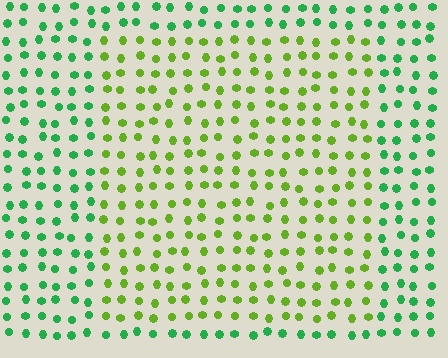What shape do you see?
I see a rectangle.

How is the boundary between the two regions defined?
The boundary is defined purely by a slight shift in hue (about 45 degrees). Spacing, size, and orientation are identical on both sides.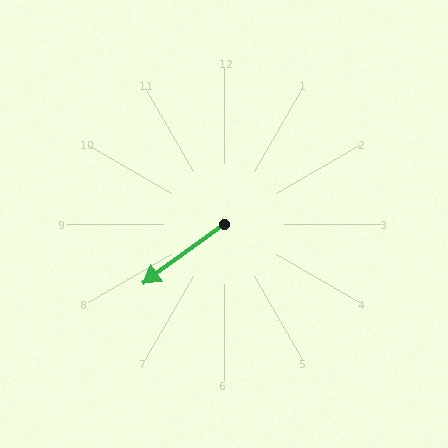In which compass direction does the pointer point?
Southwest.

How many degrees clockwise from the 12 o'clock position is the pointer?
Approximately 234 degrees.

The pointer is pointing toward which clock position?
Roughly 8 o'clock.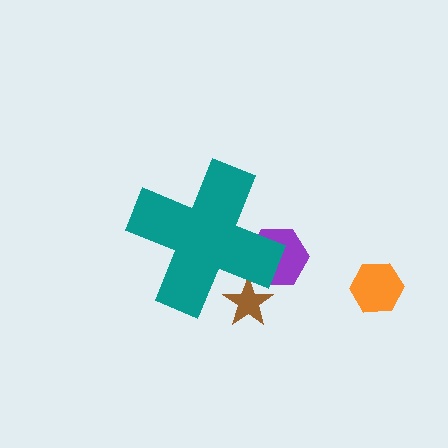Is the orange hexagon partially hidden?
No, the orange hexagon is fully visible.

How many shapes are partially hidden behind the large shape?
2 shapes are partially hidden.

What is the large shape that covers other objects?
A teal cross.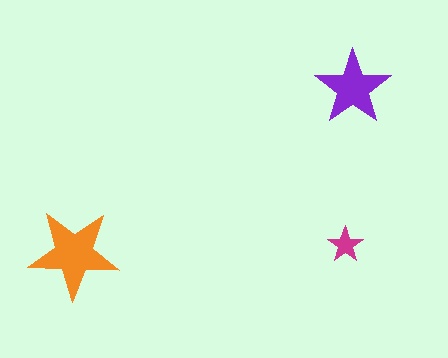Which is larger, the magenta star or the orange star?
The orange one.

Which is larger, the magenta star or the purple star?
The purple one.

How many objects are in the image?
There are 3 objects in the image.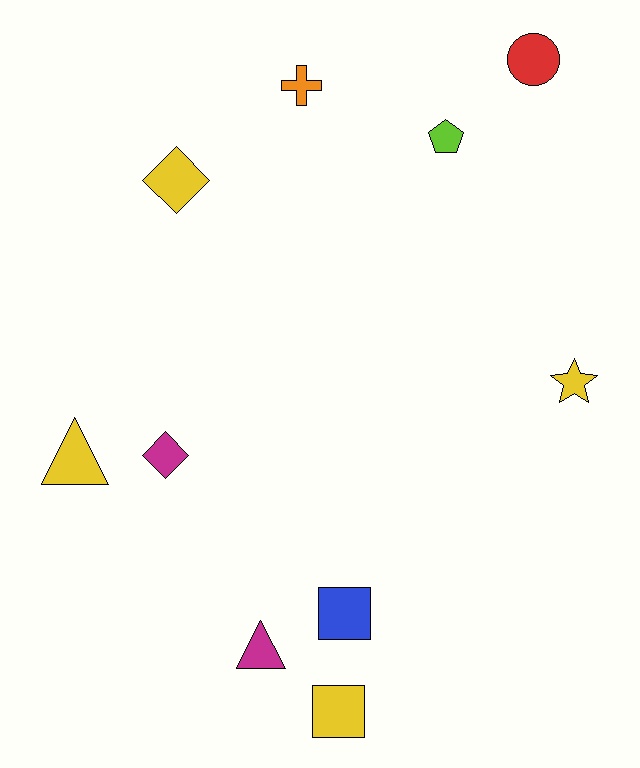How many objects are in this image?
There are 10 objects.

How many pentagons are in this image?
There is 1 pentagon.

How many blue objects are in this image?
There is 1 blue object.